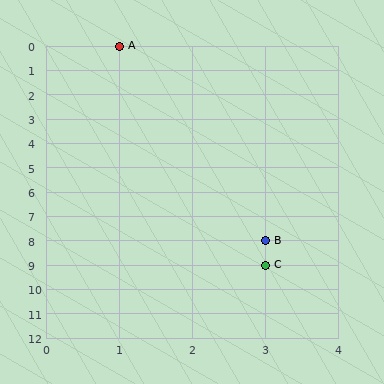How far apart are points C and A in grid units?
Points C and A are 2 columns and 9 rows apart (about 9.2 grid units diagonally).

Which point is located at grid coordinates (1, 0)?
Point A is at (1, 0).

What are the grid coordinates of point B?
Point B is at grid coordinates (3, 8).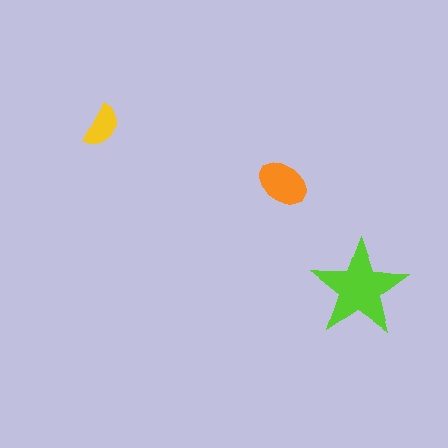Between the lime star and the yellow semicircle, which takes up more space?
The lime star.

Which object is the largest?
The lime star.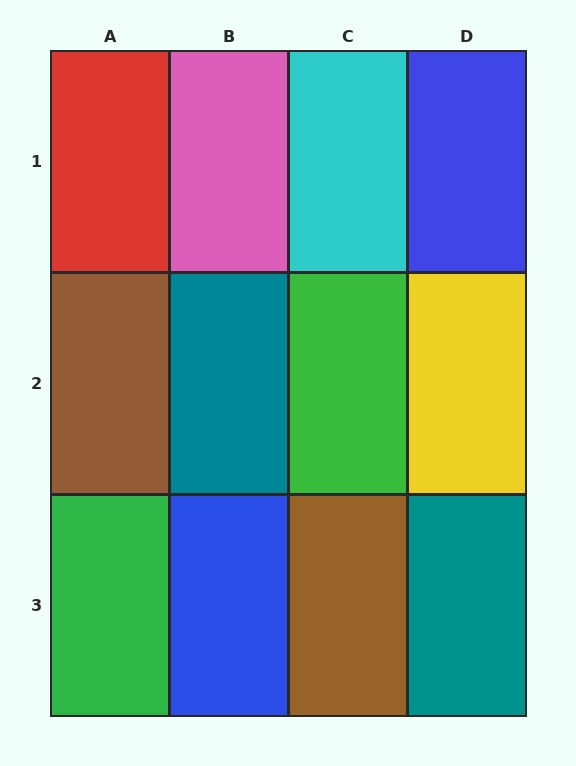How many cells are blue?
2 cells are blue.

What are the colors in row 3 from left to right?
Green, blue, brown, teal.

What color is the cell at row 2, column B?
Teal.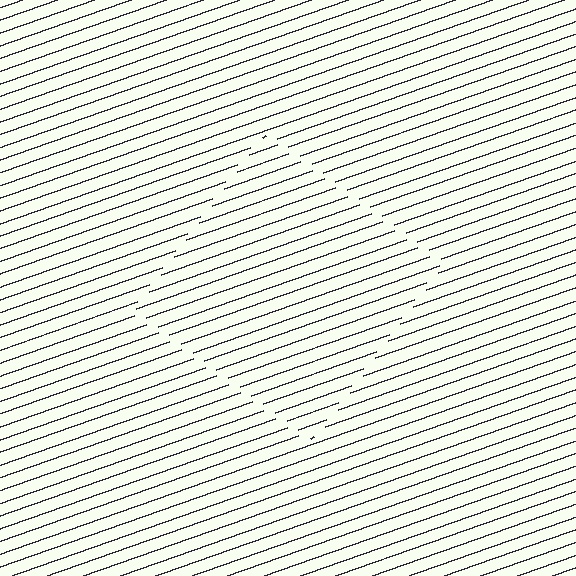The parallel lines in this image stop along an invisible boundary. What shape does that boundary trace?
An illusory square. The interior of the shape contains the same grating, shifted by half a period — the contour is defined by the phase discontinuity where line-ends from the inner and outer gratings abut.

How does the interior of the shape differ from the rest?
The interior of the shape contains the same grating, shifted by half a period — the contour is defined by the phase discontinuity where line-ends from the inner and outer gratings abut.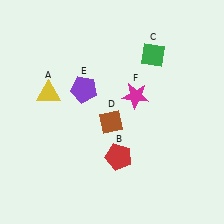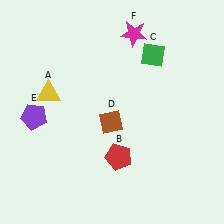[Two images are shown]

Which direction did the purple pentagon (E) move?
The purple pentagon (E) moved left.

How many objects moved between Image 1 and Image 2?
2 objects moved between the two images.